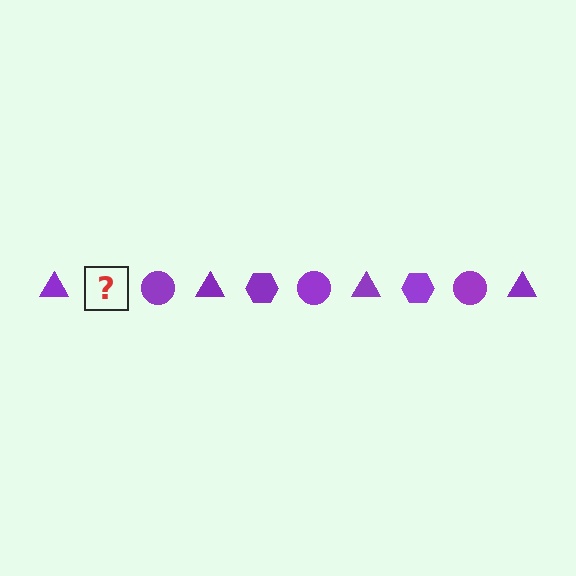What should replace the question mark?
The question mark should be replaced with a purple hexagon.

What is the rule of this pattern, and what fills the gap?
The rule is that the pattern cycles through triangle, hexagon, circle shapes in purple. The gap should be filled with a purple hexagon.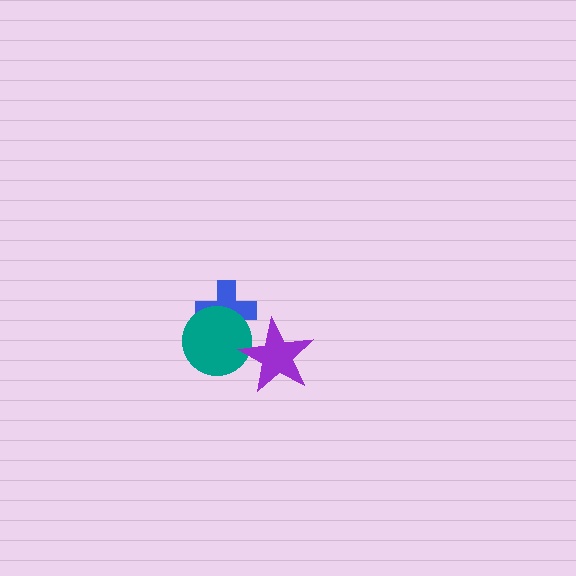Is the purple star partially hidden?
No, no other shape covers it.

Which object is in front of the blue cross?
The teal circle is in front of the blue cross.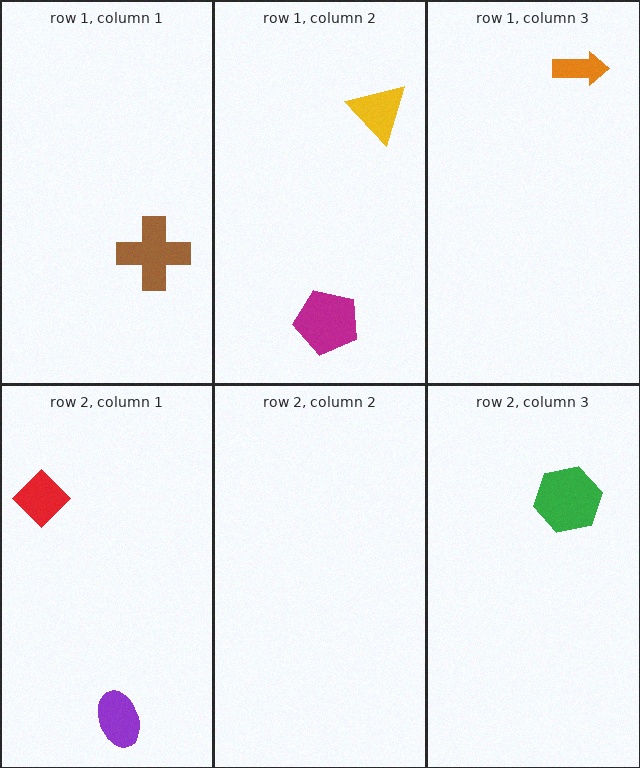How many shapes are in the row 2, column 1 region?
2.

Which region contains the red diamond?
The row 2, column 1 region.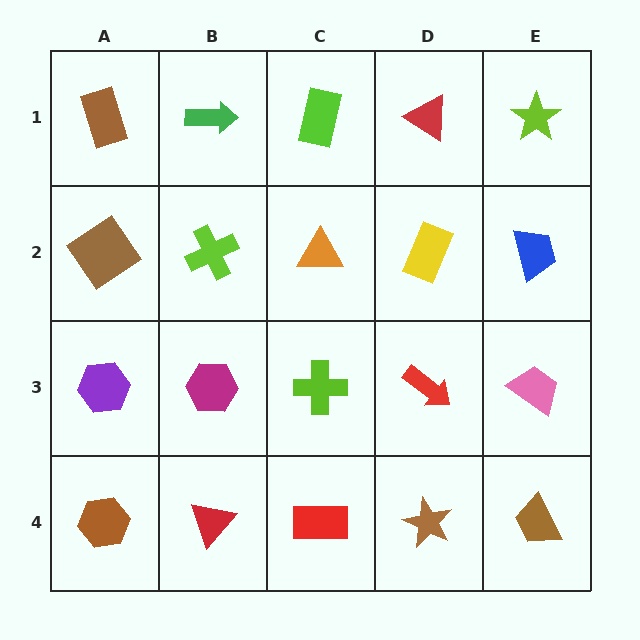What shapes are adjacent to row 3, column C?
An orange triangle (row 2, column C), a red rectangle (row 4, column C), a magenta hexagon (row 3, column B), a red arrow (row 3, column D).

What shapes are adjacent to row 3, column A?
A brown diamond (row 2, column A), a brown hexagon (row 4, column A), a magenta hexagon (row 3, column B).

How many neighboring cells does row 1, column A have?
2.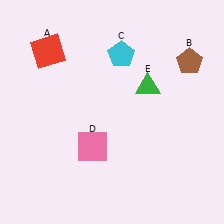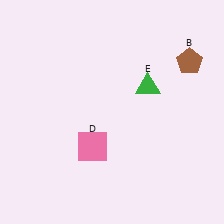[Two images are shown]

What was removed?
The red square (A), the cyan pentagon (C) were removed in Image 2.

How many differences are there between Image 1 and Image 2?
There are 2 differences between the two images.